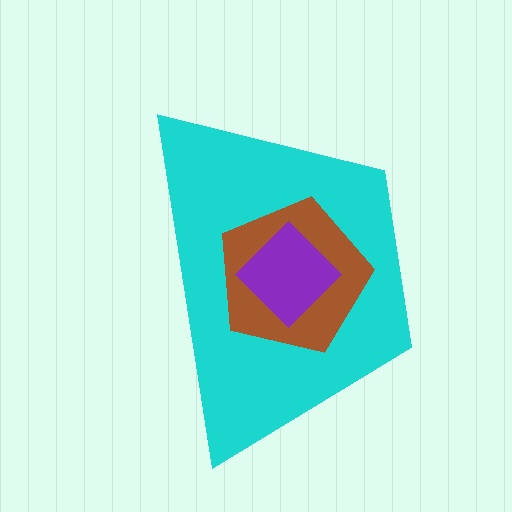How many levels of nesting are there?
3.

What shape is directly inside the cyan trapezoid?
The brown pentagon.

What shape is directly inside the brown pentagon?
The purple diamond.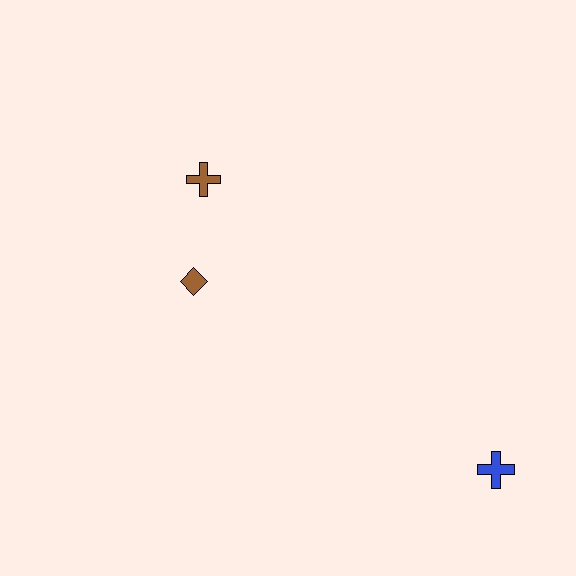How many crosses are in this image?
There are 2 crosses.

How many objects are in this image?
There are 3 objects.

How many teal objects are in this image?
There are no teal objects.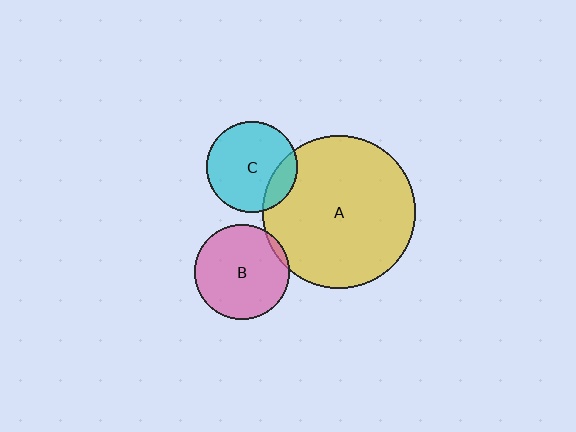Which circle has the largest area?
Circle A (yellow).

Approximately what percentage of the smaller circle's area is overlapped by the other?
Approximately 20%.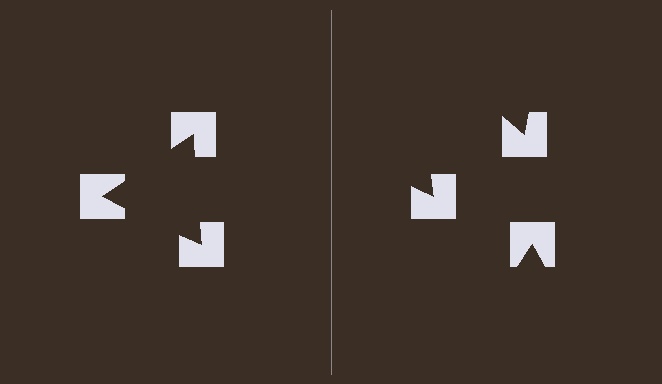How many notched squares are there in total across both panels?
6 — 3 on each side.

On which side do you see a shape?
An illusory triangle appears on the left side. On the right side the wedge cuts are rotated, so no coherent shape forms.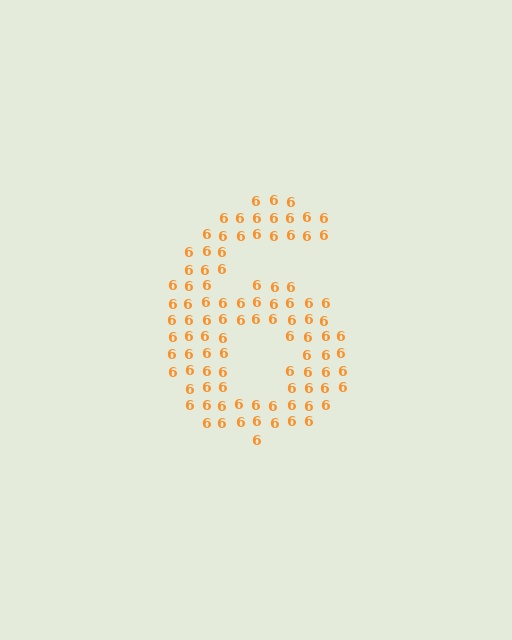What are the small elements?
The small elements are digit 6's.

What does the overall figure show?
The overall figure shows the digit 6.